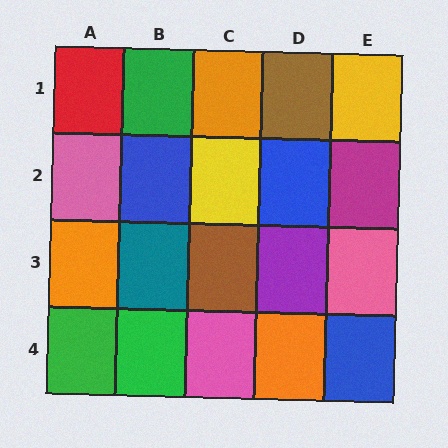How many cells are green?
3 cells are green.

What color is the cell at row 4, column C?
Pink.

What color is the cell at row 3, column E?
Pink.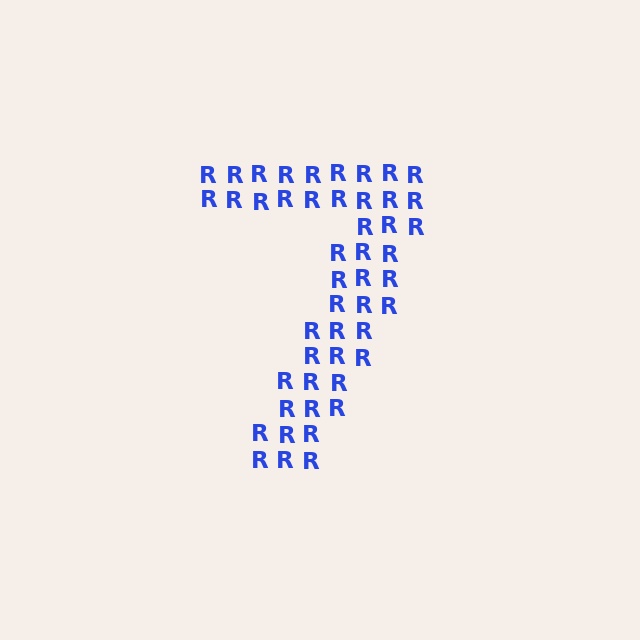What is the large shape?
The large shape is the digit 7.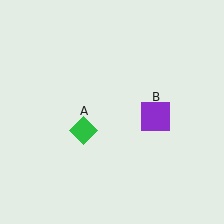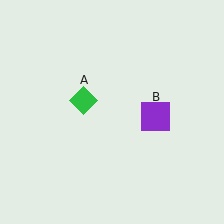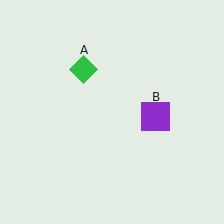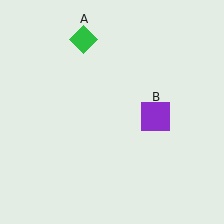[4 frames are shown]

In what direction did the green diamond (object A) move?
The green diamond (object A) moved up.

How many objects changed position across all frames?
1 object changed position: green diamond (object A).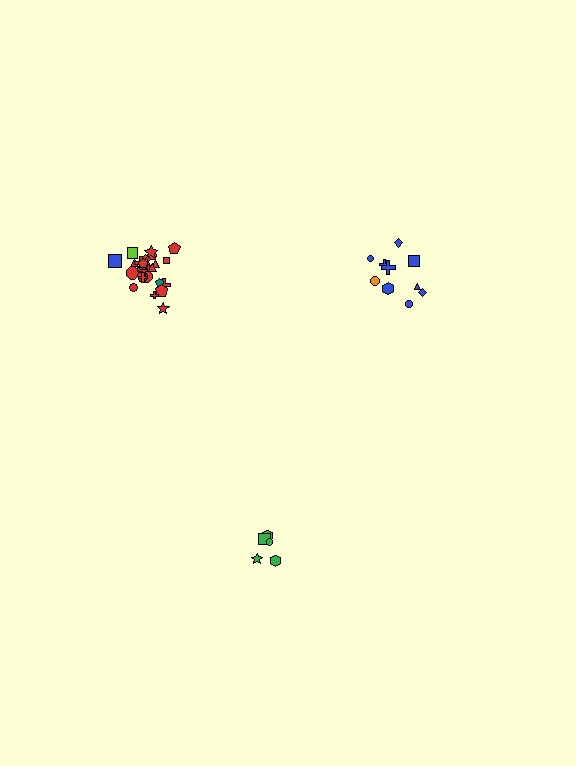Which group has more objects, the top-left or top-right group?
The top-left group.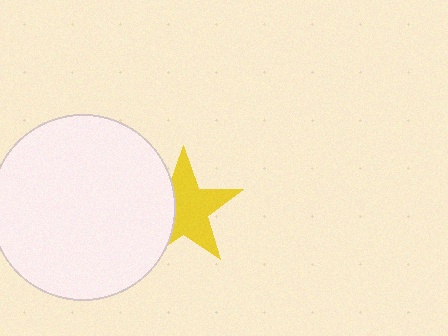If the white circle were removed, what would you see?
You would see the complete yellow star.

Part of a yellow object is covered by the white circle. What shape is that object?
It is a star.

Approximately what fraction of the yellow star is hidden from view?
Roughly 34% of the yellow star is hidden behind the white circle.